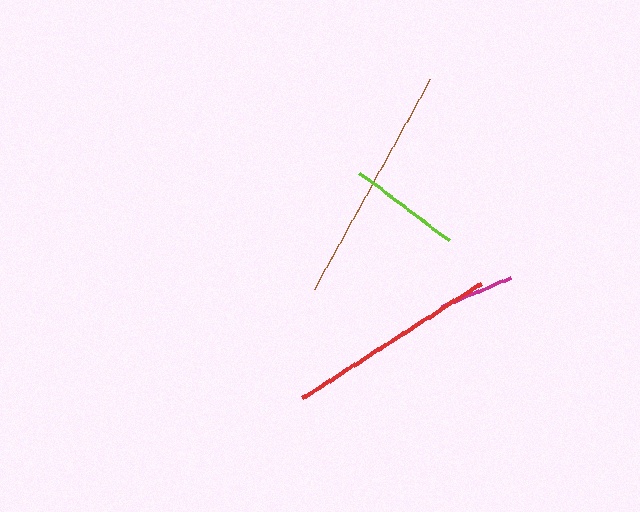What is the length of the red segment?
The red segment is approximately 212 pixels long.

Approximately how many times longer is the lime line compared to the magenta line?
The lime line is approximately 1.5 times the length of the magenta line.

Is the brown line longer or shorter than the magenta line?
The brown line is longer than the magenta line.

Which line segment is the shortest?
The magenta line is the shortest at approximately 76 pixels.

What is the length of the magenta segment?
The magenta segment is approximately 76 pixels long.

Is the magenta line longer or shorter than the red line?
The red line is longer than the magenta line.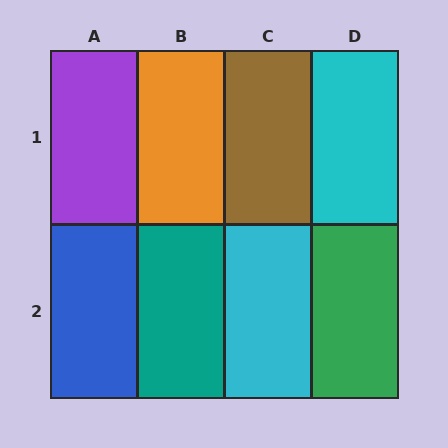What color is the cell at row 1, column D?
Cyan.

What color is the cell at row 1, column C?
Brown.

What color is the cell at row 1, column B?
Orange.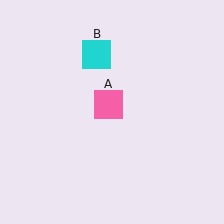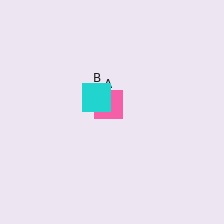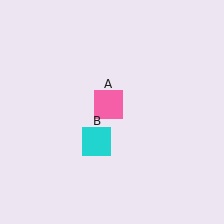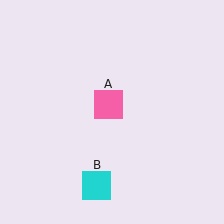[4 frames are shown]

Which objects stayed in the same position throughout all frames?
Pink square (object A) remained stationary.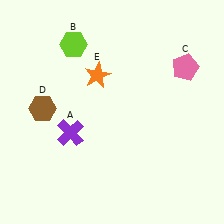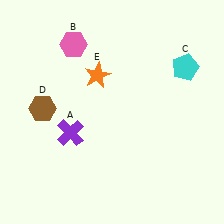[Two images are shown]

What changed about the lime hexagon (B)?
In Image 1, B is lime. In Image 2, it changed to pink.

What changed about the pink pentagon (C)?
In Image 1, C is pink. In Image 2, it changed to cyan.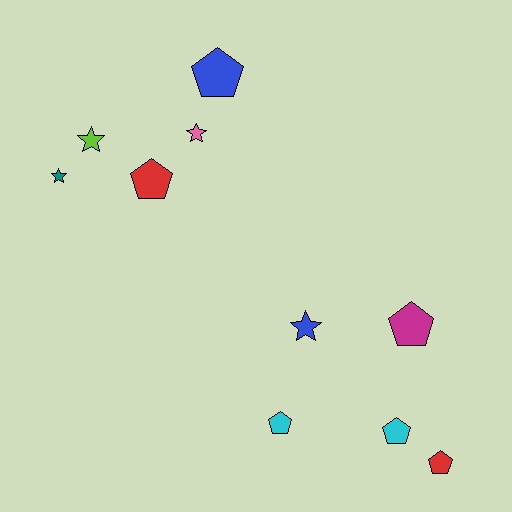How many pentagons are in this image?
There are 6 pentagons.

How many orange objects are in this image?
There are no orange objects.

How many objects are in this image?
There are 10 objects.